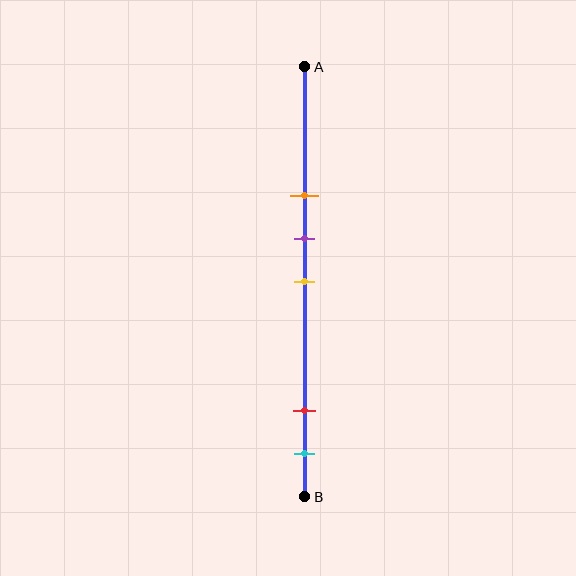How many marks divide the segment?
There are 5 marks dividing the segment.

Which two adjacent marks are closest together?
The purple and yellow marks are the closest adjacent pair.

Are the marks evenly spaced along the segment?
No, the marks are not evenly spaced.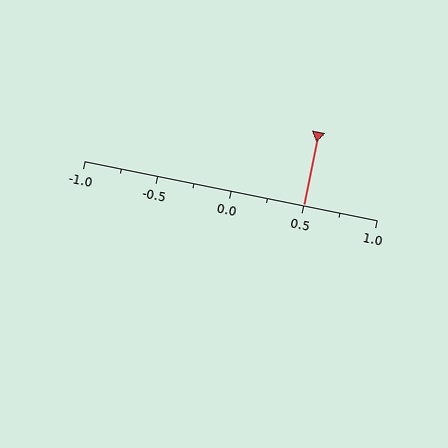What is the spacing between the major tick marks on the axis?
The major ticks are spaced 0.5 apart.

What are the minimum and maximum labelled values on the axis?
The axis runs from -1.0 to 1.0.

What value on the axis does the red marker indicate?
The marker indicates approximately 0.5.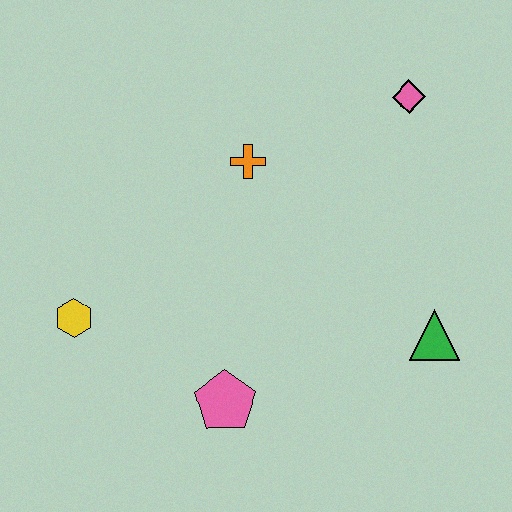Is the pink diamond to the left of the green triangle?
Yes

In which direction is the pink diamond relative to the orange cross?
The pink diamond is to the right of the orange cross.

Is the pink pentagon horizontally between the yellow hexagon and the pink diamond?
Yes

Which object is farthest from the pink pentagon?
The pink diamond is farthest from the pink pentagon.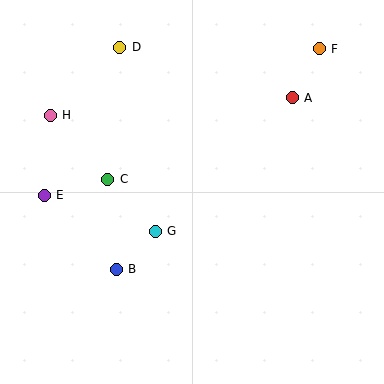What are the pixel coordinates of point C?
Point C is at (108, 179).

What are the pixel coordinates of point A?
Point A is at (292, 98).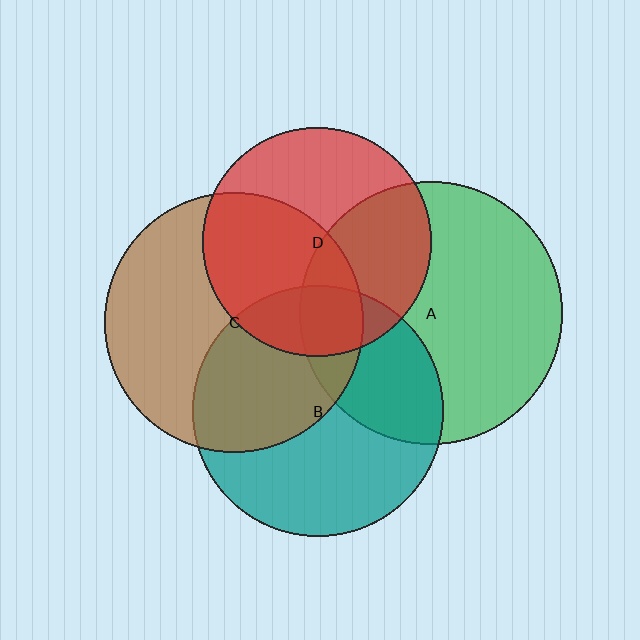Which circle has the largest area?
Circle A (green).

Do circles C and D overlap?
Yes.